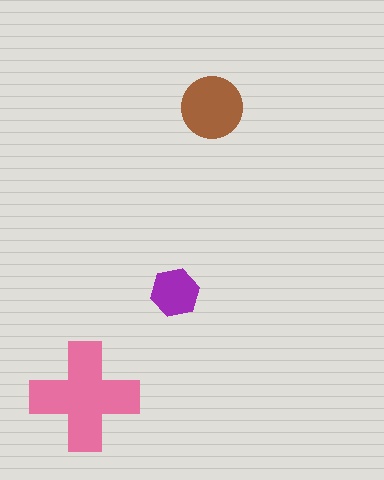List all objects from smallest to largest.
The purple hexagon, the brown circle, the pink cross.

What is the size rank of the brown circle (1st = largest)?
2nd.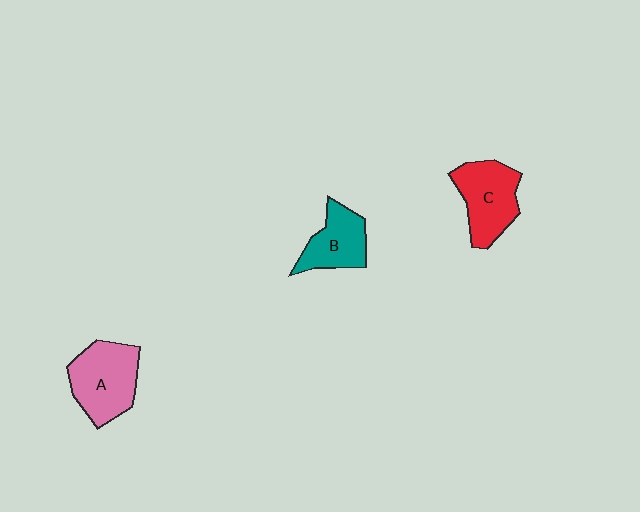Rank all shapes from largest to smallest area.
From largest to smallest: A (pink), C (red), B (teal).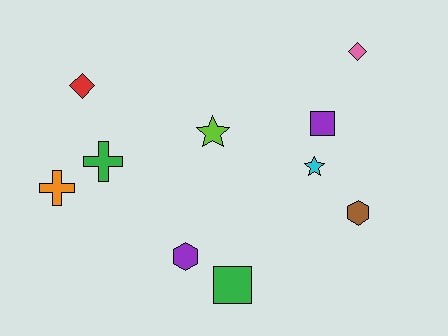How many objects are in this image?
There are 10 objects.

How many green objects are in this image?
There are 2 green objects.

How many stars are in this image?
There are 2 stars.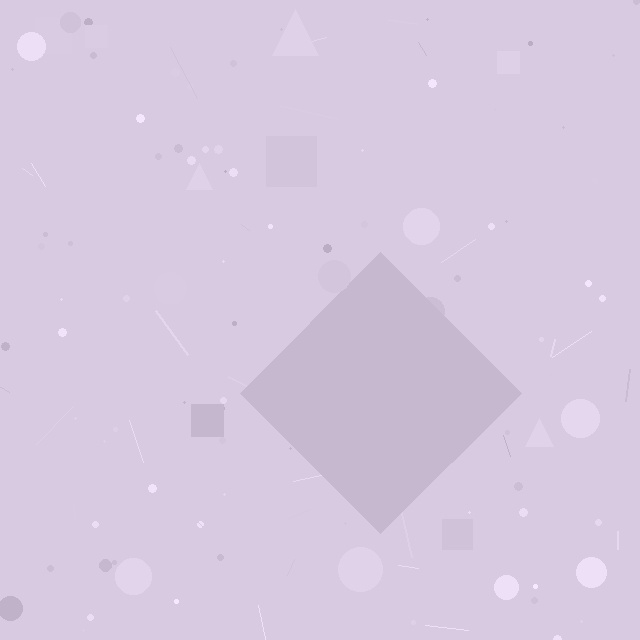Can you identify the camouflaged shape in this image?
The camouflaged shape is a diamond.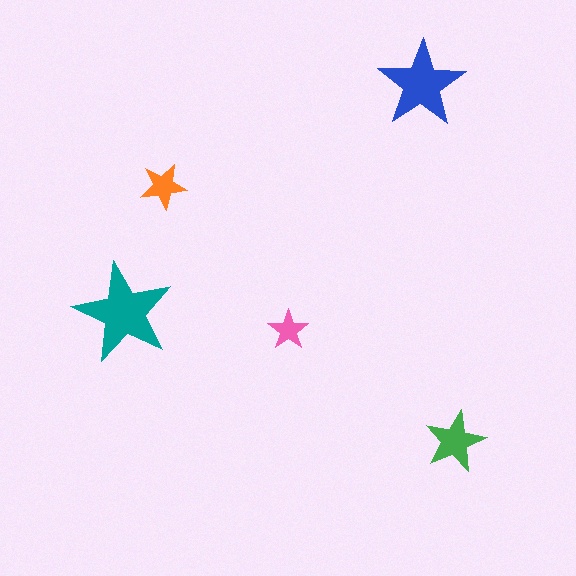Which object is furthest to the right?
The green star is rightmost.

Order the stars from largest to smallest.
the teal one, the blue one, the green one, the orange one, the pink one.